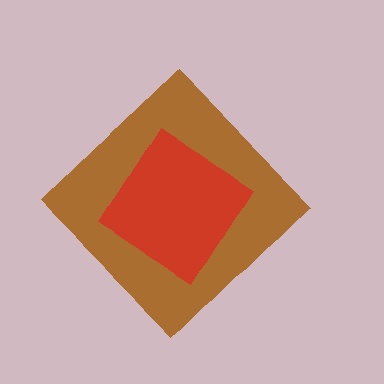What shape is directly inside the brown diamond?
The red diamond.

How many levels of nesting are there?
2.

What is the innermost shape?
The red diamond.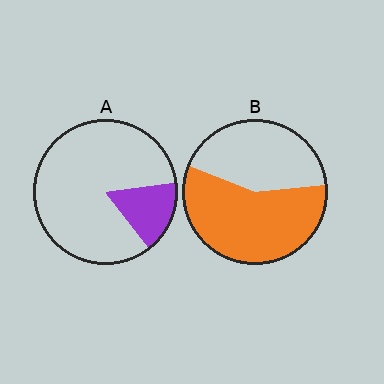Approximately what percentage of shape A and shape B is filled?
A is approximately 15% and B is approximately 60%.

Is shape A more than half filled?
No.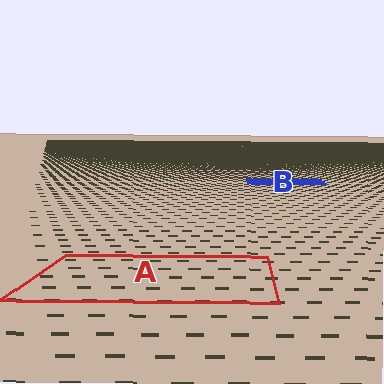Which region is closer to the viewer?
Region A is closer. The texture elements there are larger and more spread out.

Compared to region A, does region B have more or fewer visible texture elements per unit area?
Region B has more texture elements per unit area — they are packed more densely because it is farther away.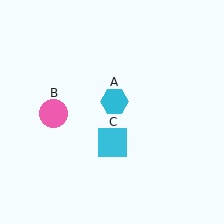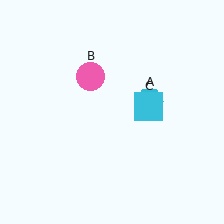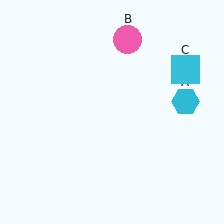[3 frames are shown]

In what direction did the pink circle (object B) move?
The pink circle (object B) moved up and to the right.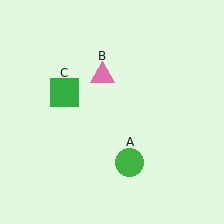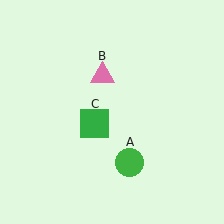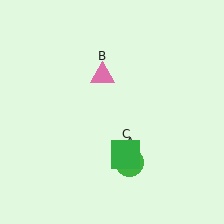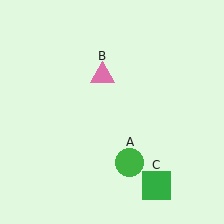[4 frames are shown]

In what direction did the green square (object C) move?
The green square (object C) moved down and to the right.